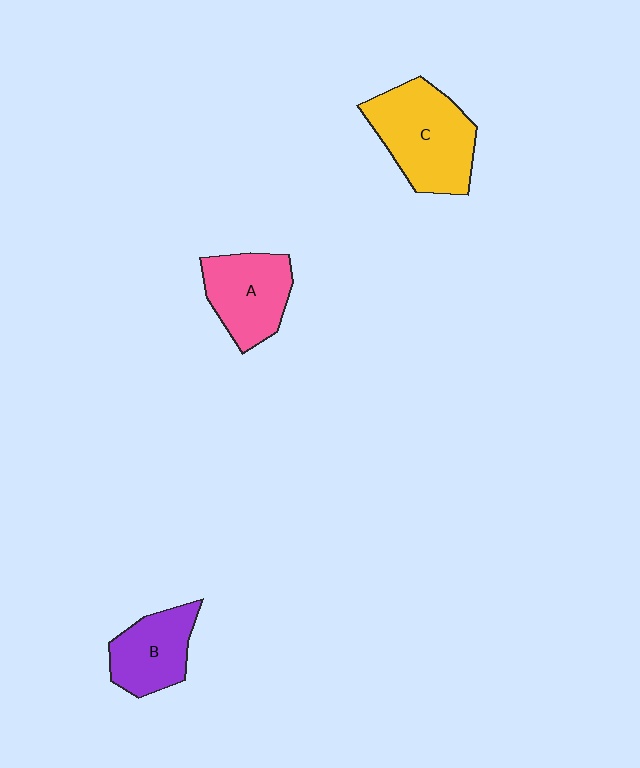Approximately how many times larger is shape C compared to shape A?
Approximately 1.4 times.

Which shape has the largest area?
Shape C (yellow).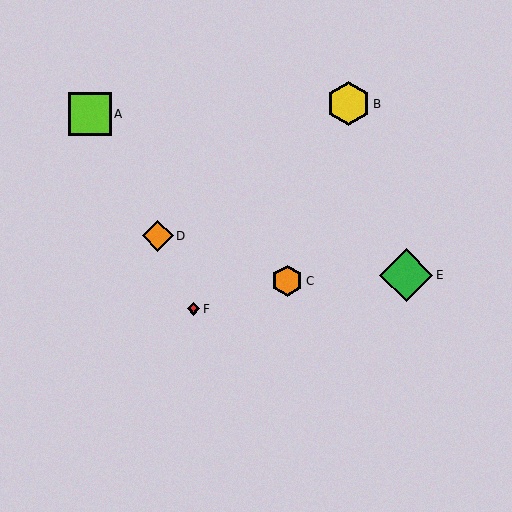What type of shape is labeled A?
Shape A is a lime square.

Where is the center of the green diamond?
The center of the green diamond is at (406, 275).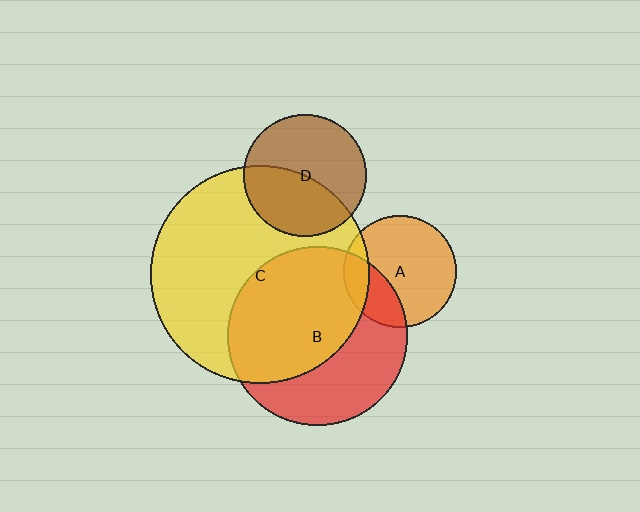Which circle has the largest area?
Circle C (yellow).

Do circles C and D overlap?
Yes.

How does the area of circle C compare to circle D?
Approximately 3.2 times.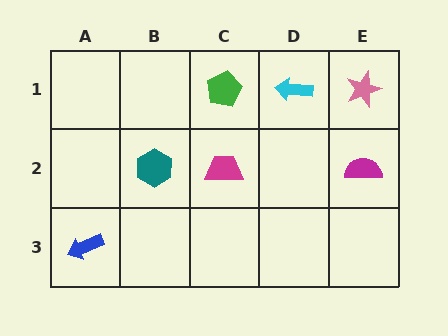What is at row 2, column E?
A magenta semicircle.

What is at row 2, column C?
A magenta trapezoid.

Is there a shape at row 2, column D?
No, that cell is empty.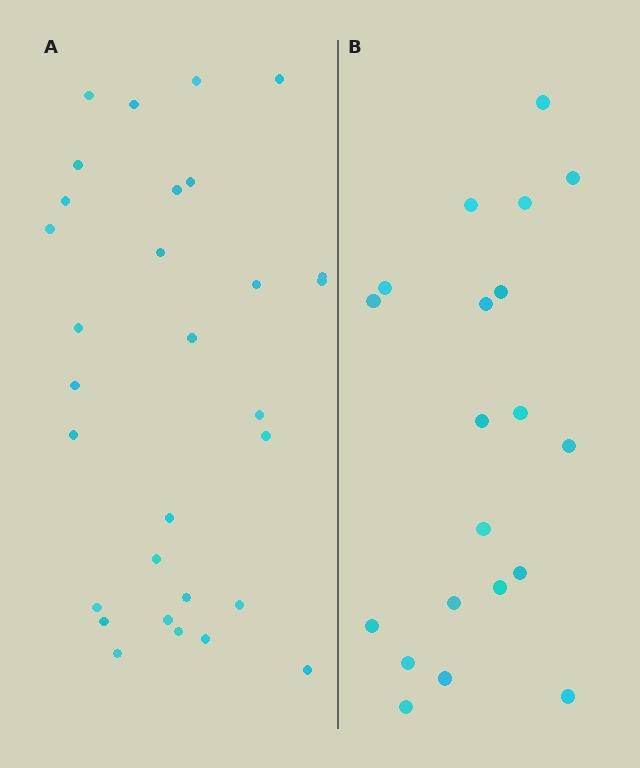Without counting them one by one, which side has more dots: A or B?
Region A (the left region) has more dots.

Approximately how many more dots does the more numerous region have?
Region A has roughly 10 or so more dots than region B.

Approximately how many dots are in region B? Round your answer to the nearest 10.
About 20 dots.